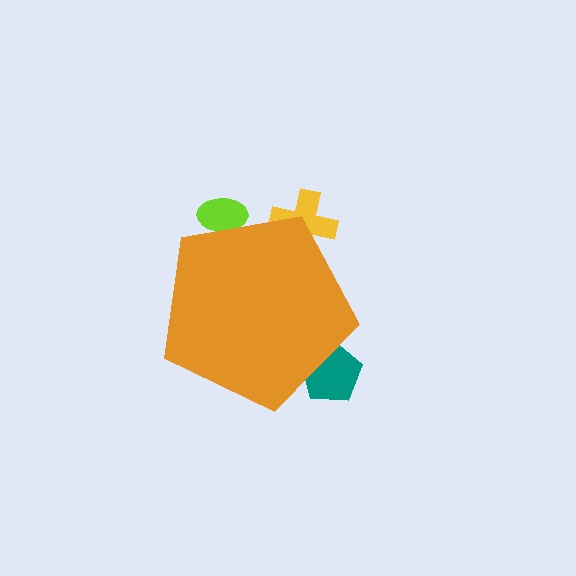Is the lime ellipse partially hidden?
Yes, the lime ellipse is partially hidden behind the orange pentagon.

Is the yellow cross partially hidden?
Yes, the yellow cross is partially hidden behind the orange pentagon.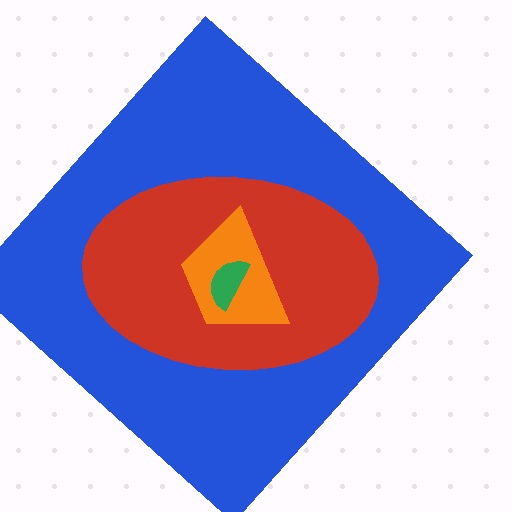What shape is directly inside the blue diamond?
The red ellipse.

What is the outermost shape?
The blue diamond.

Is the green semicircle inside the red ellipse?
Yes.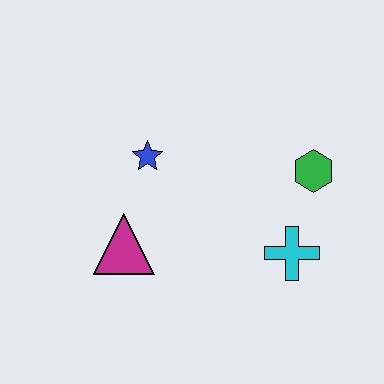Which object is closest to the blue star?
The magenta triangle is closest to the blue star.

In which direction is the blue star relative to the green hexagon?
The blue star is to the left of the green hexagon.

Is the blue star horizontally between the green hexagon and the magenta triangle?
Yes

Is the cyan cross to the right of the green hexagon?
No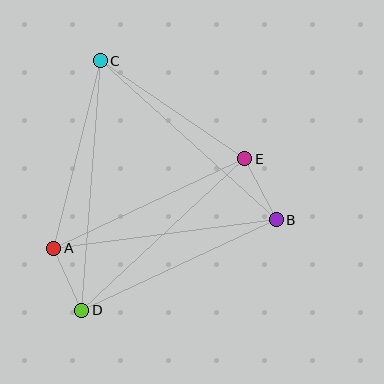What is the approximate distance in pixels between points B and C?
The distance between B and C is approximately 237 pixels.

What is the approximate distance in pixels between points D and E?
The distance between D and E is approximately 223 pixels.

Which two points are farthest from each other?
Points C and D are farthest from each other.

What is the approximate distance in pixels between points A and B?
The distance between A and B is approximately 224 pixels.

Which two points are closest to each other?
Points A and D are closest to each other.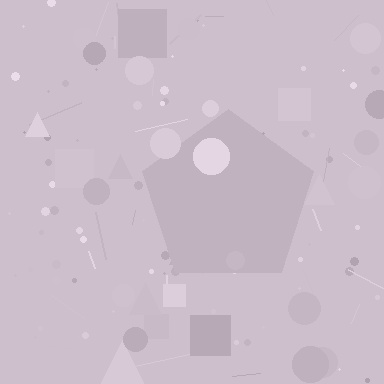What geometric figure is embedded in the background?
A pentagon is embedded in the background.